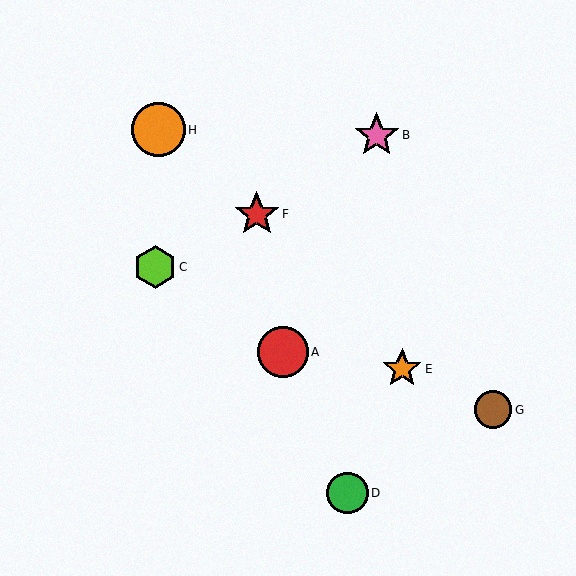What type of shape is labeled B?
Shape B is a pink star.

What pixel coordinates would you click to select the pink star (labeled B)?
Click at (377, 135) to select the pink star B.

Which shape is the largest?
The orange circle (labeled H) is the largest.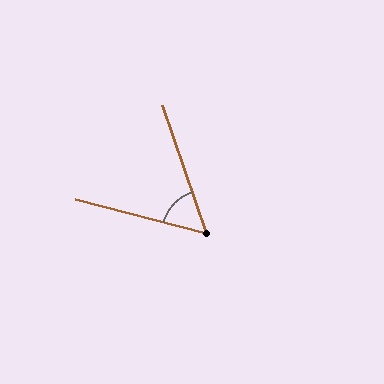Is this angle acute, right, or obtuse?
It is acute.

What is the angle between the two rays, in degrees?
Approximately 56 degrees.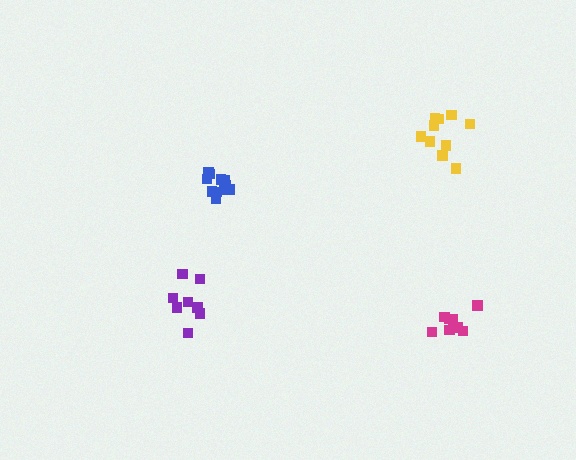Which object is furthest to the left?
The purple cluster is leftmost.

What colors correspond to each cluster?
The clusters are colored: blue, yellow, purple, magenta.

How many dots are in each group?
Group 1: 11 dots, Group 2: 10 dots, Group 3: 8 dots, Group 4: 8 dots (37 total).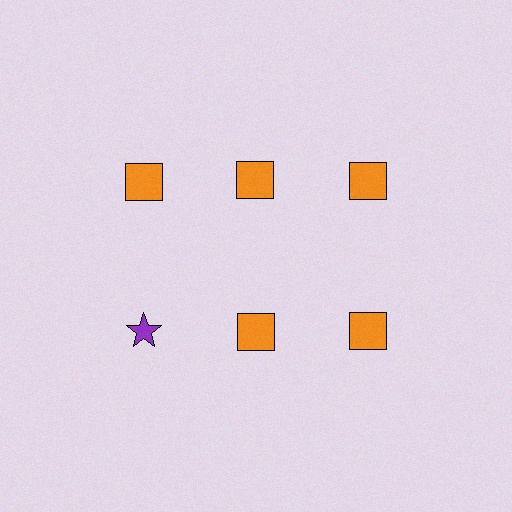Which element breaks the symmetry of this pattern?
The purple star in the second row, leftmost column breaks the symmetry. All other shapes are orange squares.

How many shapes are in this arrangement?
There are 6 shapes arranged in a grid pattern.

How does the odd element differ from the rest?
It differs in both color (purple instead of orange) and shape (star instead of square).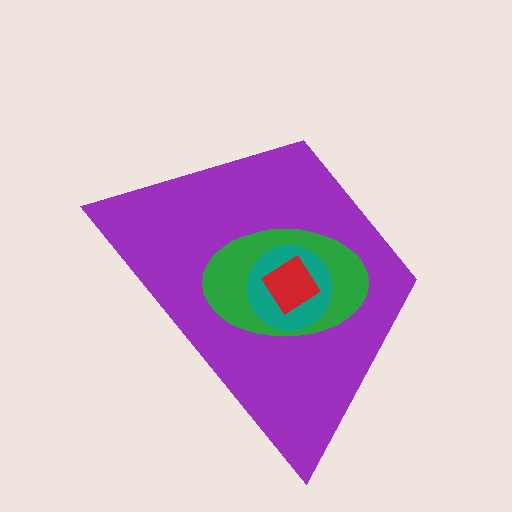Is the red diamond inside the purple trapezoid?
Yes.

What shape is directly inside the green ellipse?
The teal circle.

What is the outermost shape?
The purple trapezoid.